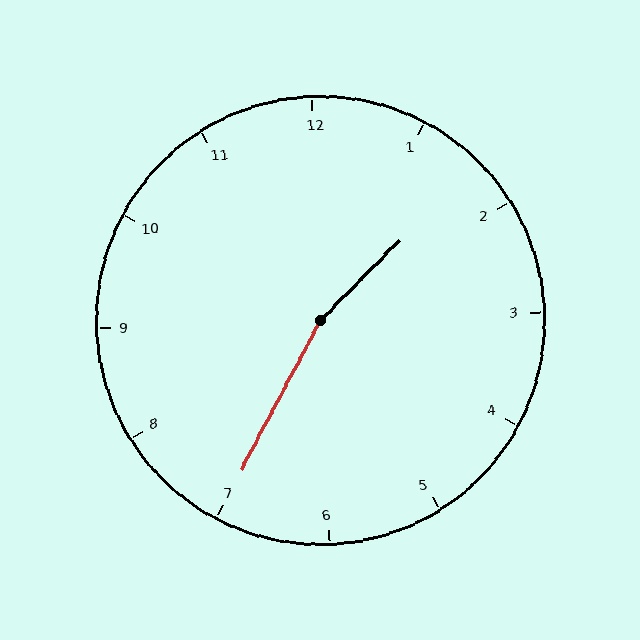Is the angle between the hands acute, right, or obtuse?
It is obtuse.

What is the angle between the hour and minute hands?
Approximately 162 degrees.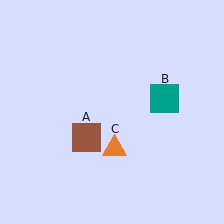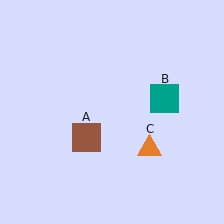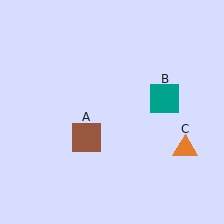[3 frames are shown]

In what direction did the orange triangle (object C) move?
The orange triangle (object C) moved right.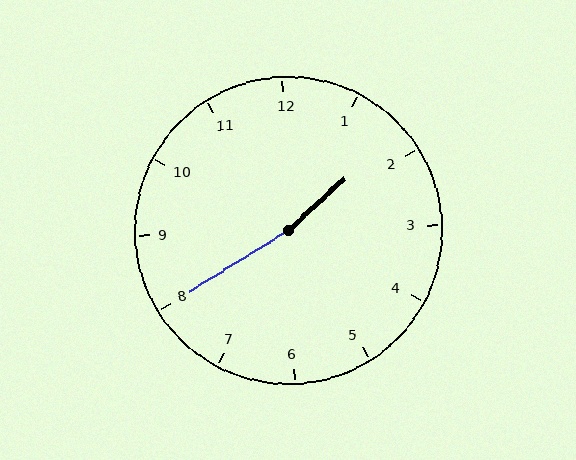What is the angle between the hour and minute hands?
Approximately 170 degrees.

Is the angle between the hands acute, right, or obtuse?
It is obtuse.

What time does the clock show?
1:40.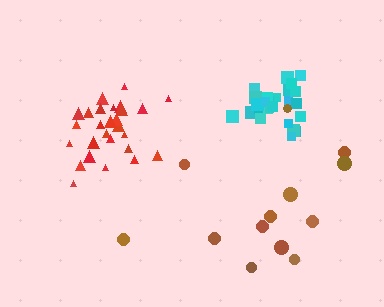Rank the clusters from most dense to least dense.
cyan, red, brown.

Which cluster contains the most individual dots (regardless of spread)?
Red (27).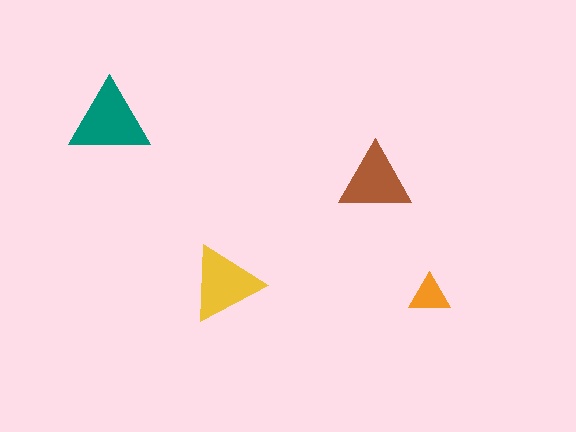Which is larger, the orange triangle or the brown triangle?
The brown one.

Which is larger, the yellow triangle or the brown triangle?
The yellow one.